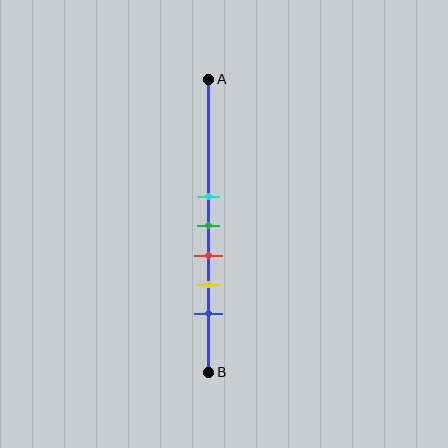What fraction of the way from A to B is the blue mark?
The blue mark is approximately 80% (0.8) of the way from A to B.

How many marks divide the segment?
There are 5 marks dividing the segment.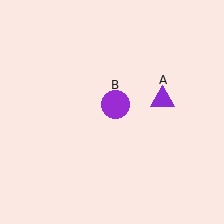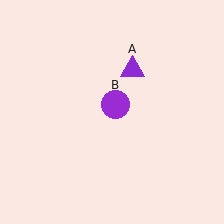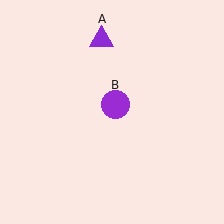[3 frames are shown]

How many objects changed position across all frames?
1 object changed position: purple triangle (object A).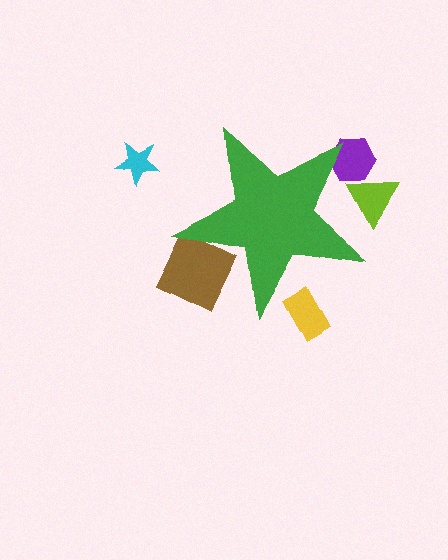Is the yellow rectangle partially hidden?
Yes, the yellow rectangle is partially hidden behind the green star.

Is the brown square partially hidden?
Yes, the brown square is partially hidden behind the green star.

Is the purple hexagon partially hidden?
Yes, the purple hexagon is partially hidden behind the green star.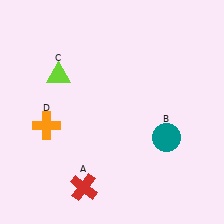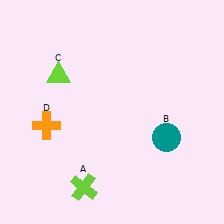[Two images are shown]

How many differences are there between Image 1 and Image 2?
There is 1 difference between the two images.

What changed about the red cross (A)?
In Image 1, A is red. In Image 2, it changed to lime.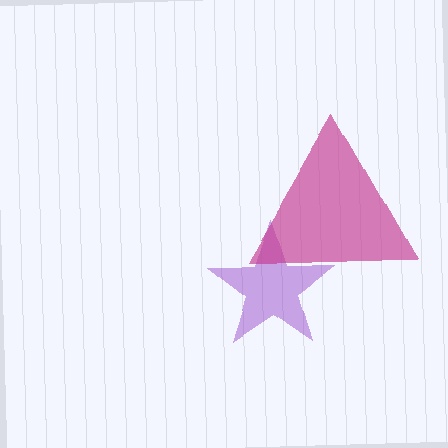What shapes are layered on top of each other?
The layered shapes are: a purple star, a magenta triangle.